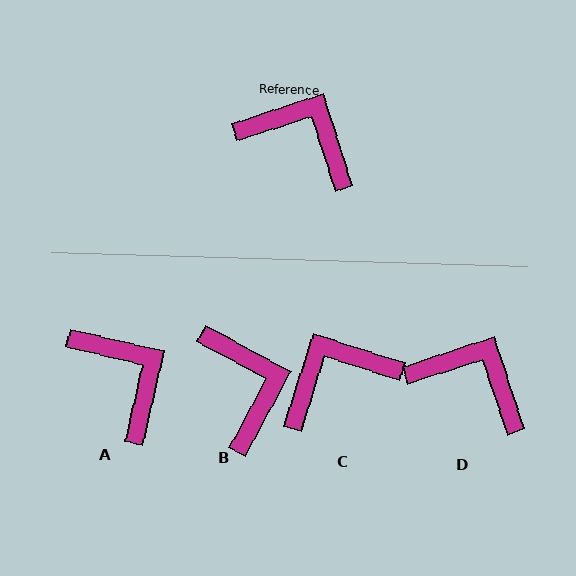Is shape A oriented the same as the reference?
No, it is off by about 31 degrees.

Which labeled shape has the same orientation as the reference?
D.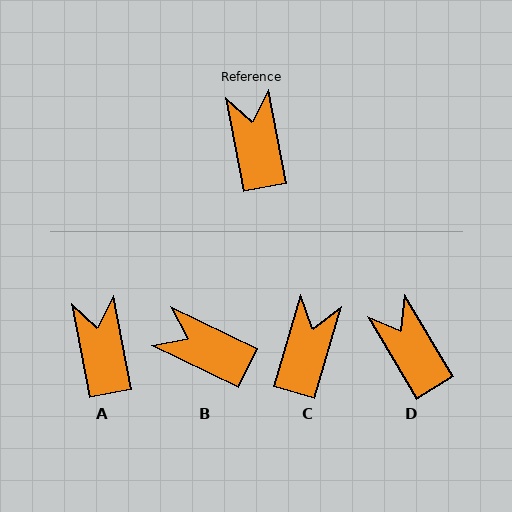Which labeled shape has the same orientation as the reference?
A.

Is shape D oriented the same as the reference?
No, it is off by about 20 degrees.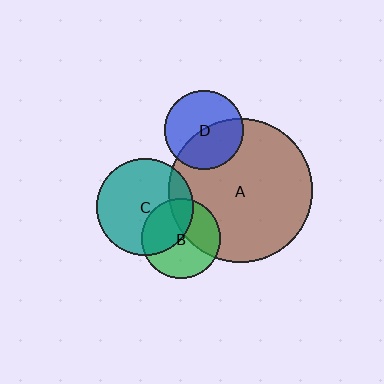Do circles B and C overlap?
Yes.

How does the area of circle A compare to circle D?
Approximately 3.3 times.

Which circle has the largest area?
Circle A (brown).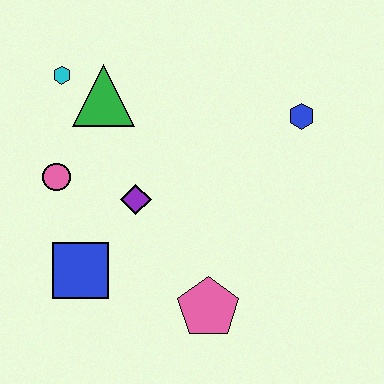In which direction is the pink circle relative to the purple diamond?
The pink circle is to the left of the purple diamond.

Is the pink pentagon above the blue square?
No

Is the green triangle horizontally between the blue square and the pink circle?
No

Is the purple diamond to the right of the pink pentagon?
No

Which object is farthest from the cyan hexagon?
The pink pentagon is farthest from the cyan hexagon.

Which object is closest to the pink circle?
The purple diamond is closest to the pink circle.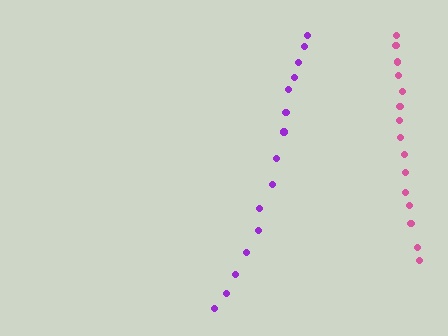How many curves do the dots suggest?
There are 2 distinct paths.